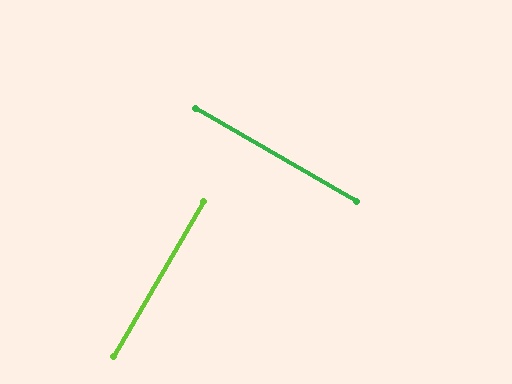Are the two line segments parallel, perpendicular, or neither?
Perpendicular — they meet at approximately 90°.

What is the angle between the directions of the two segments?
Approximately 90 degrees.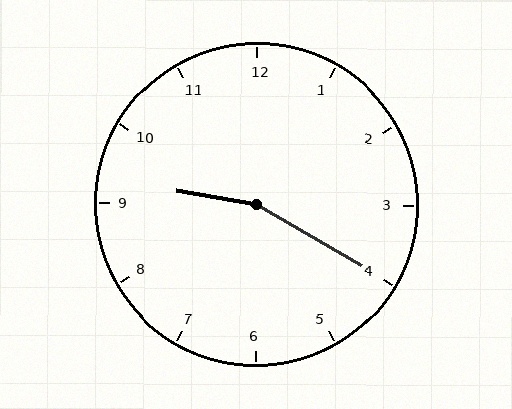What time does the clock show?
9:20.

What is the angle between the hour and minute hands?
Approximately 160 degrees.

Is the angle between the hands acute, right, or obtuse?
It is obtuse.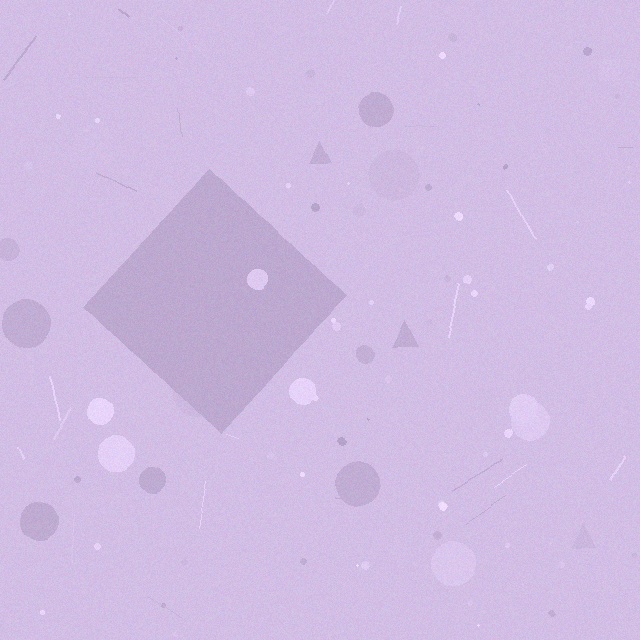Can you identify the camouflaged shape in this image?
The camouflaged shape is a diamond.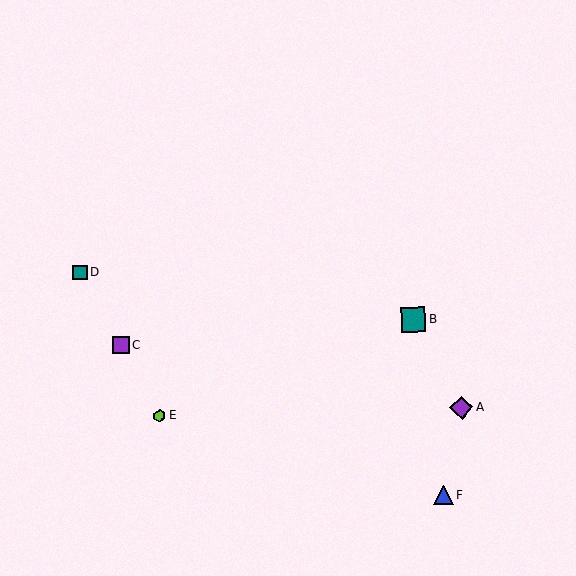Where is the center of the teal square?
The center of the teal square is at (413, 319).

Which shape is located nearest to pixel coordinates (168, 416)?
The lime hexagon (labeled E) at (160, 416) is nearest to that location.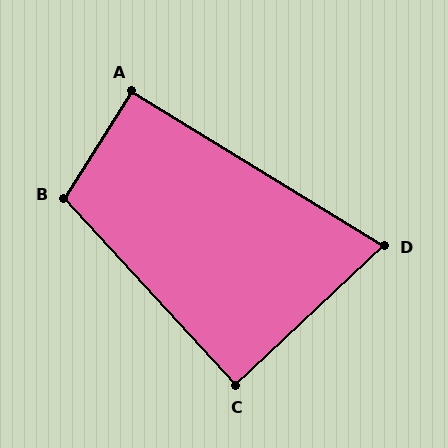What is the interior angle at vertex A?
Approximately 91 degrees (approximately right).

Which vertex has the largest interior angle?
B, at approximately 105 degrees.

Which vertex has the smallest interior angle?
D, at approximately 75 degrees.